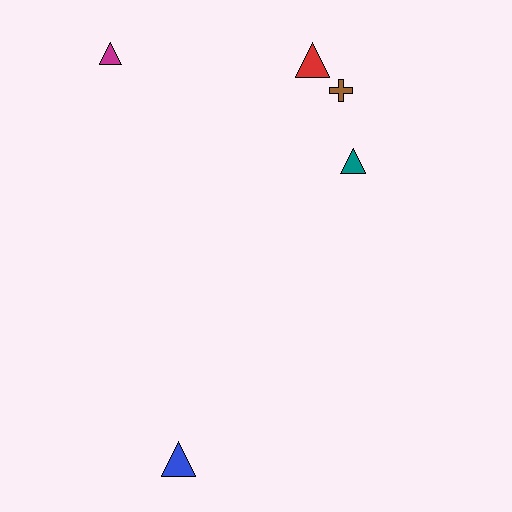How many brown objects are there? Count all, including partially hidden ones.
There is 1 brown object.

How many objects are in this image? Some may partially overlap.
There are 5 objects.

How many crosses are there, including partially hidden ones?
There is 1 cross.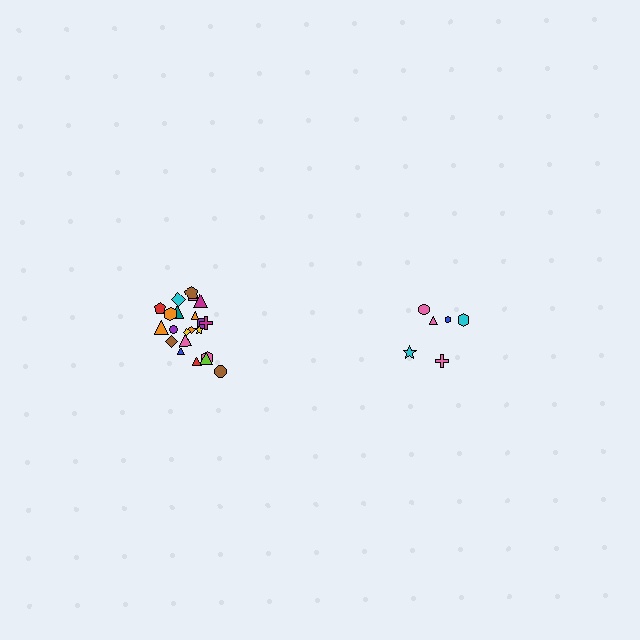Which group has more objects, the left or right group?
The left group.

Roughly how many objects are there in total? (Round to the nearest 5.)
Roughly 30 objects in total.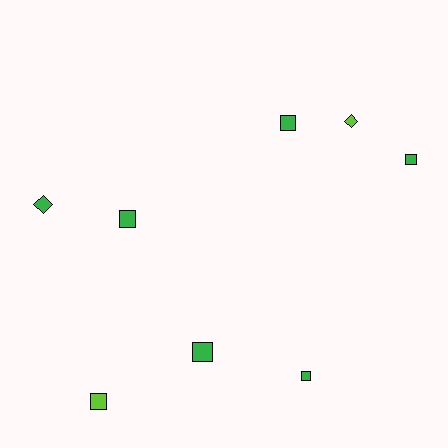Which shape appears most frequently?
Square, with 6 objects.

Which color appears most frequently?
Green, with 6 objects.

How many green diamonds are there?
There is 1 green diamond.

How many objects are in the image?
There are 8 objects.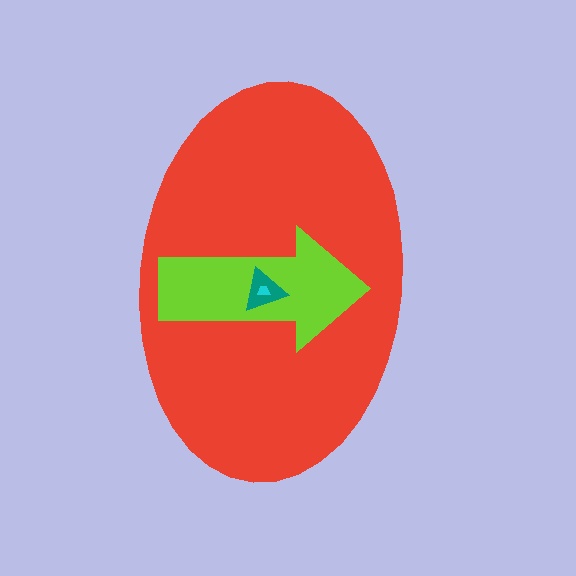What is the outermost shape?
The red ellipse.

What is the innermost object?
The cyan trapezoid.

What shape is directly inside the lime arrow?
The teal triangle.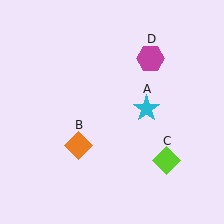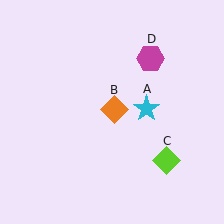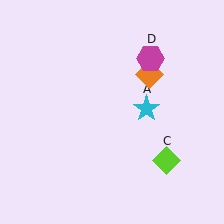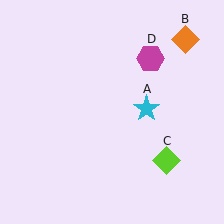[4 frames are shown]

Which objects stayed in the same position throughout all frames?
Cyan star (object A) and lime diamond (object C) and magenta hexagon (object D) remained stationary.